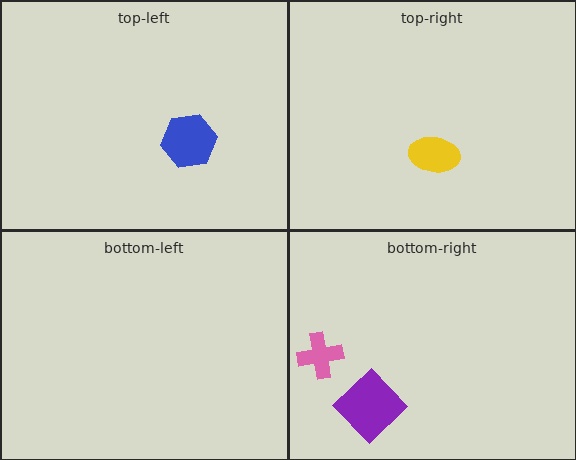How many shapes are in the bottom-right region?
2.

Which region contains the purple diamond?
The bottom-right region.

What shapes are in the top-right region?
The yellow ellipse.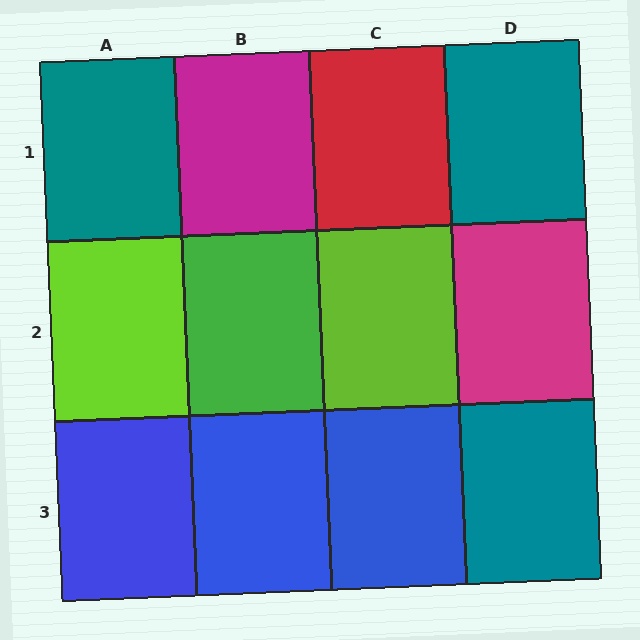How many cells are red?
1 cell is red.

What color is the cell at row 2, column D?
Magenta.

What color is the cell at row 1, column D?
Teal.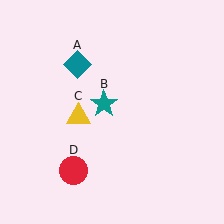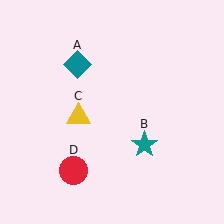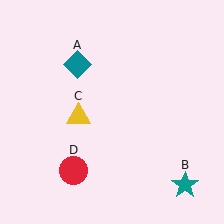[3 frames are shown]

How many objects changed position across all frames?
1 object changed position: teal star (object B).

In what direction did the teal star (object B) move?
The teal star (object B) moved down and to the right.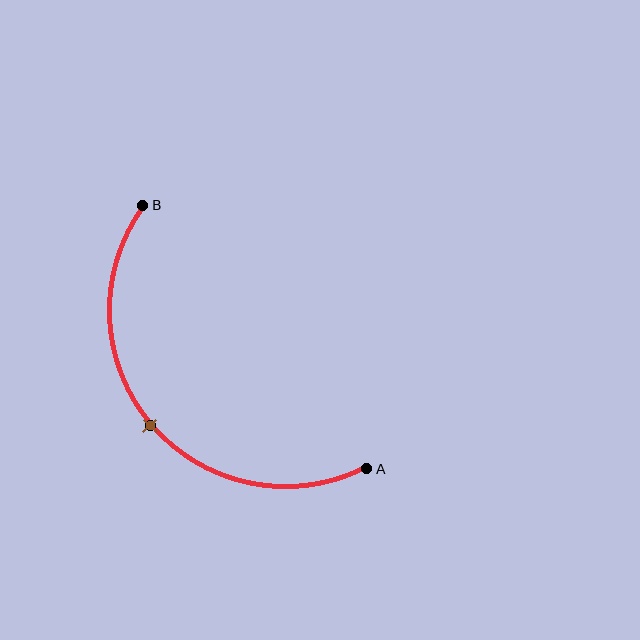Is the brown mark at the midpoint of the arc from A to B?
Yes. The brown mark lies on the arc at equal arc-length from both A and B — it is the arc midpoint.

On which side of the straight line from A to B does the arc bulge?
The arc bulges below and to the left of the straight line connecting A and B.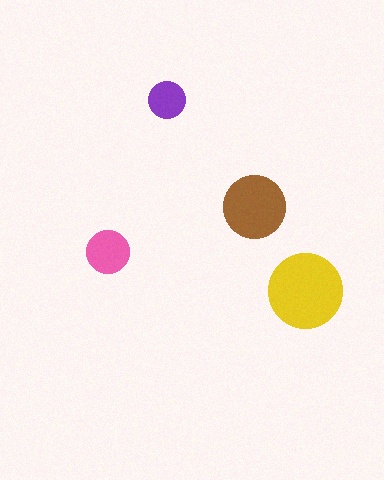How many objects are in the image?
There are 4 objects in the image.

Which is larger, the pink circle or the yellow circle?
The yellow one.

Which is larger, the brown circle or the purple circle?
The brown one.